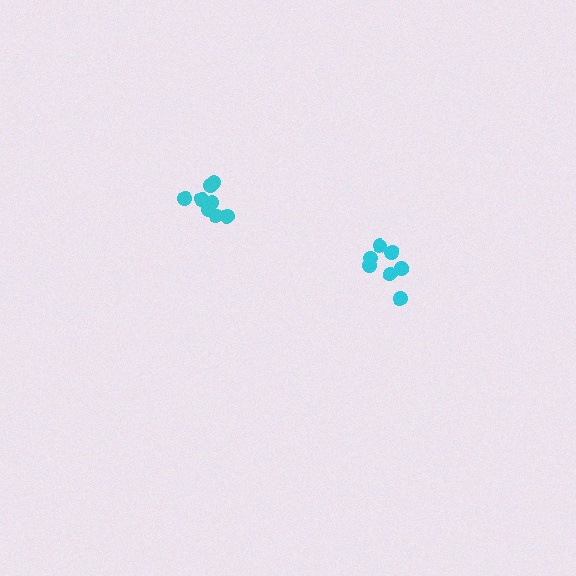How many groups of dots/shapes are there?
There are 2 groups.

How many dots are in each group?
Group 1: 7 dots, Group 2: 8 dots (15 total).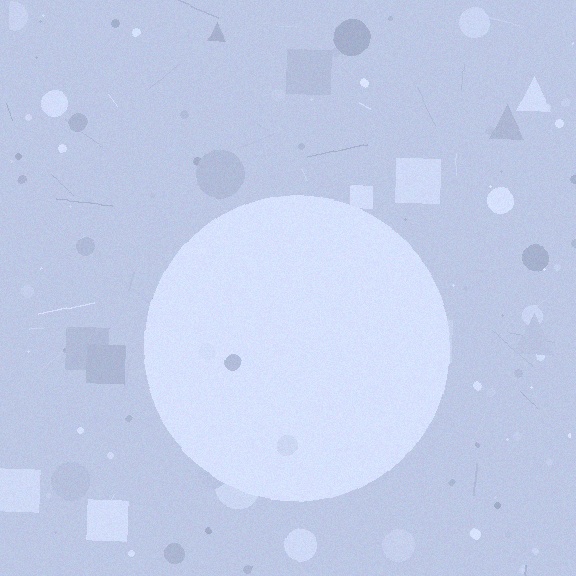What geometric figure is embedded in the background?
A circle is embedded in the background.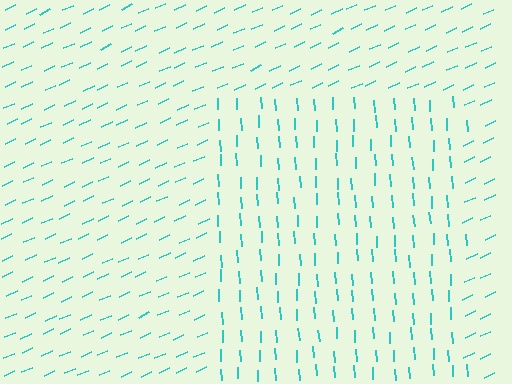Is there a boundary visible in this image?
Yes, there is a texture boundary formed by a change in line orientation.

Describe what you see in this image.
The image is filled with small cyan line segments. A rectangle region in the image has lines oriented differently from the surrounding lines, creating a visible texture boundary.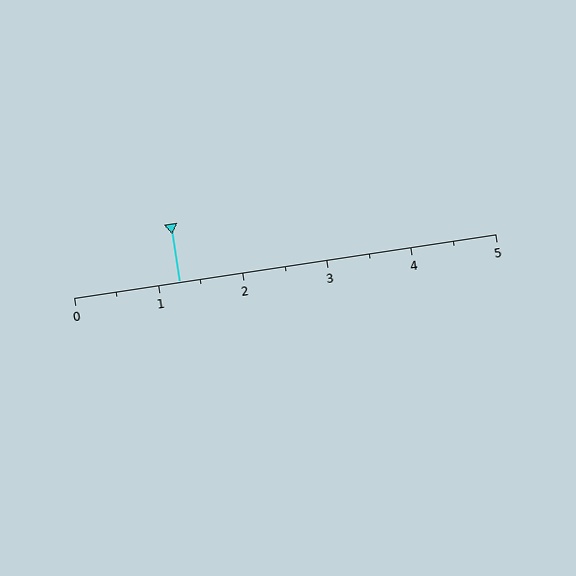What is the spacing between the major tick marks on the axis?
The major ticks are spaced 1 apart.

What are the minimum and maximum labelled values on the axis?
The axis runs from 0 to 5.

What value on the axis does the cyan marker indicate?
The marker indicates approximately 1.2.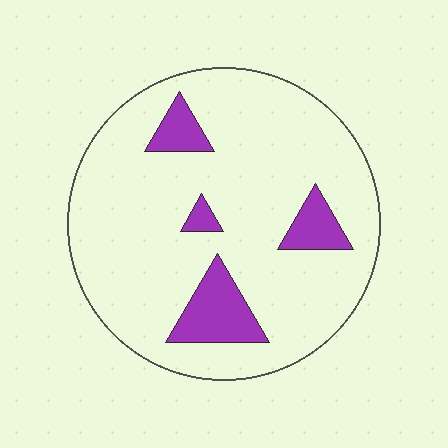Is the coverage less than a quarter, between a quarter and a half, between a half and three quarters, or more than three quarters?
Less than a quarter.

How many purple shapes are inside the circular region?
4.